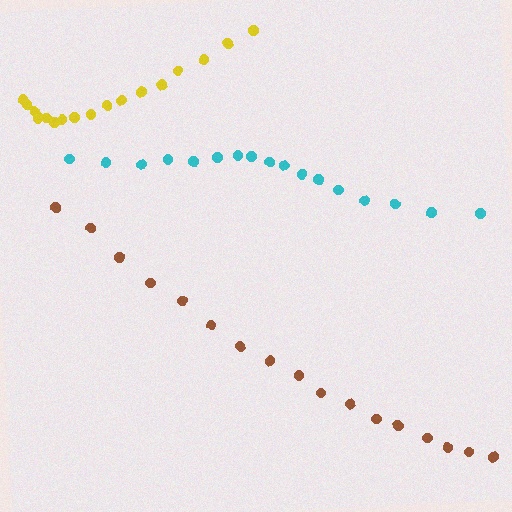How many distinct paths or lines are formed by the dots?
There are 3 distinct paths.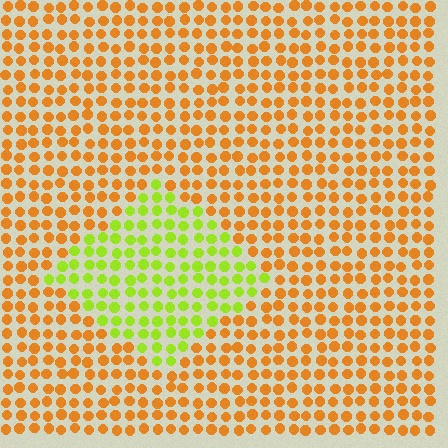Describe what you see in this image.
The image is filled with small orange elements in a uniform arrangement. A diamond-shaped region is visible where the elements are tinted to a slightly different hue, forming a subtle color boundary.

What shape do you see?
I see a diamond.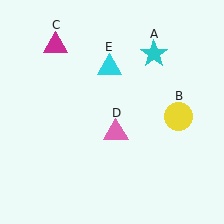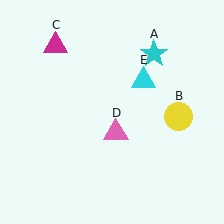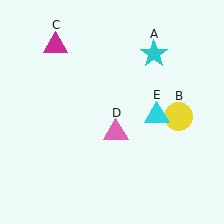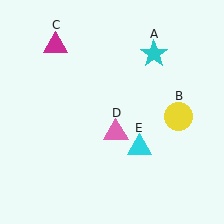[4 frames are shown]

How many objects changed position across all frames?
1 object changed position: cyan triangle (object E).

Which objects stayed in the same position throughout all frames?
Cyan star (object A) and yellow circle (object B) and magenta triangle (object C) and pink triangle (object D) remained stationary.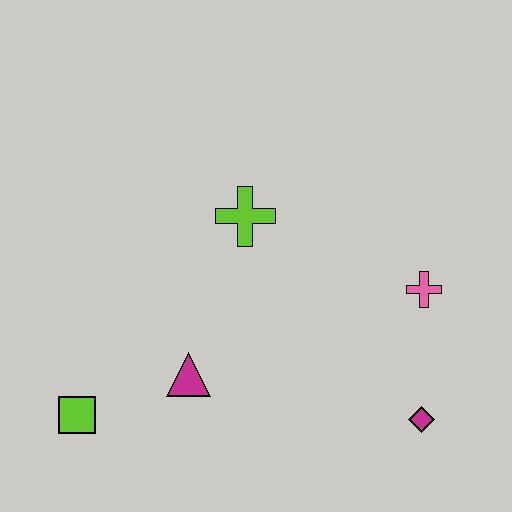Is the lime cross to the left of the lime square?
No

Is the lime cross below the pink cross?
No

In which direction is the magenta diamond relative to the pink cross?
The magenta diamond is below the pink cross.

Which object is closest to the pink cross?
The magenta diamond is closest to the pink cross.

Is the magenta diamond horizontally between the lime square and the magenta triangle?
No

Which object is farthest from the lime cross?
The magenta diamond is farthest from the lime cross.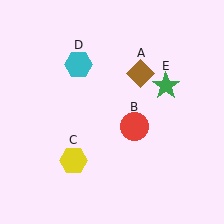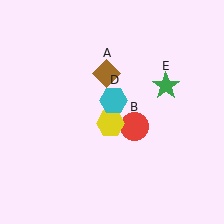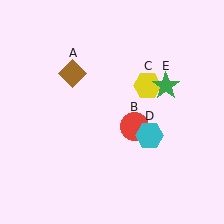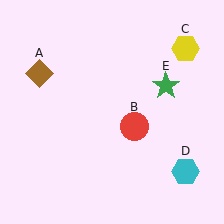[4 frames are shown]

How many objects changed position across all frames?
3 objects changed position: brown diamond (object A), yellow hexagon (object C), cyan hexagon (object D).